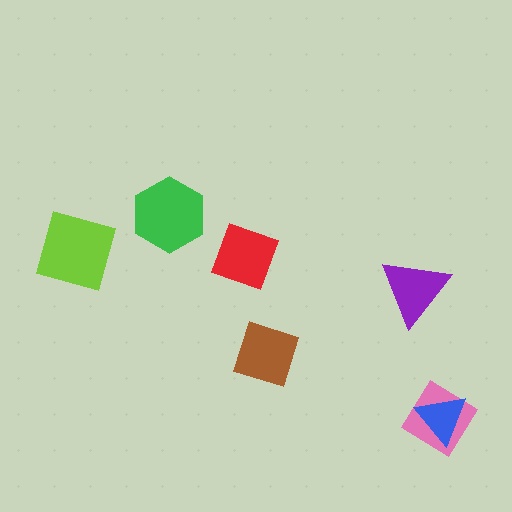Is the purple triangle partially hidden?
No, no other shape covers it.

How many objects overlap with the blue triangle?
1 object overlaps with the blue triangle.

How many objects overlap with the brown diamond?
0 objects overlap with the brown diamond.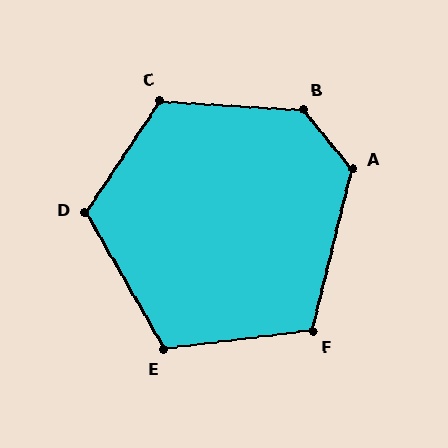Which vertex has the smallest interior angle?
F, at approximately 111 degrees.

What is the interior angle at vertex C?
Approximately 120 degrees (obtuse).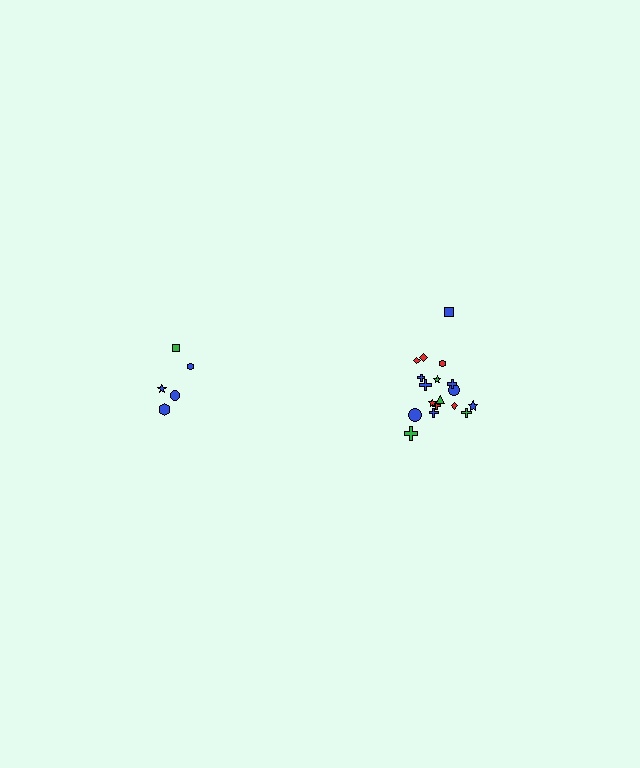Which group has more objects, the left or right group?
The right group.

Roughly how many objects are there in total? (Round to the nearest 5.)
Roughly 25 objects in total.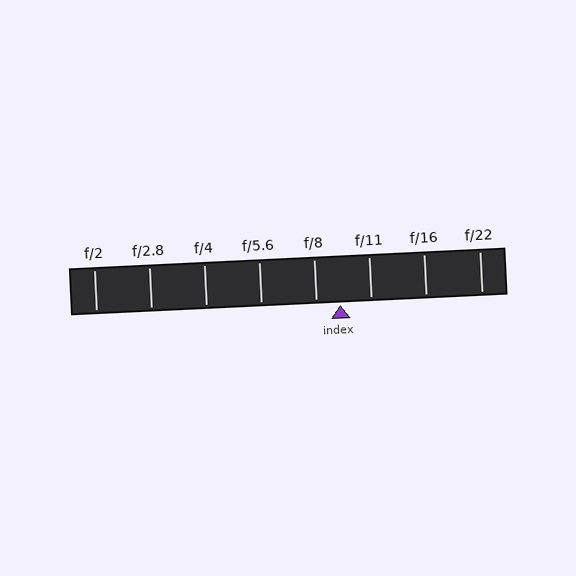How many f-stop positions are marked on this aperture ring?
There are 8 f-stop positions marked.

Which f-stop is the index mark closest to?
The index mark is closest to f/8.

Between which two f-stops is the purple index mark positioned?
The index mark is between f/8 and f/11.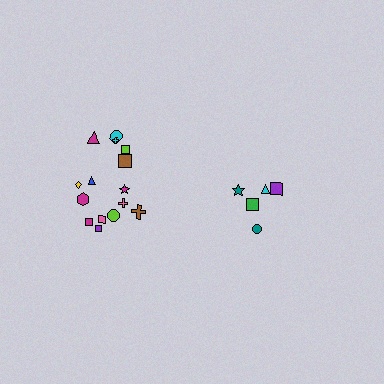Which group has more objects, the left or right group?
The left group.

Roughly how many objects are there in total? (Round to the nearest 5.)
Roughly 20 objects in total.